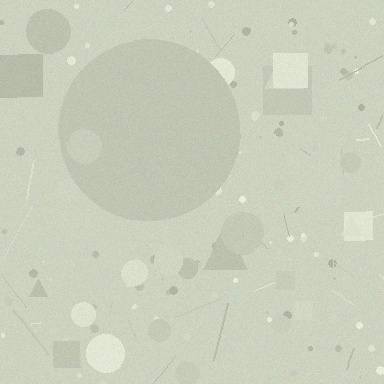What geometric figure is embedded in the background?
A circle is embedded in the background.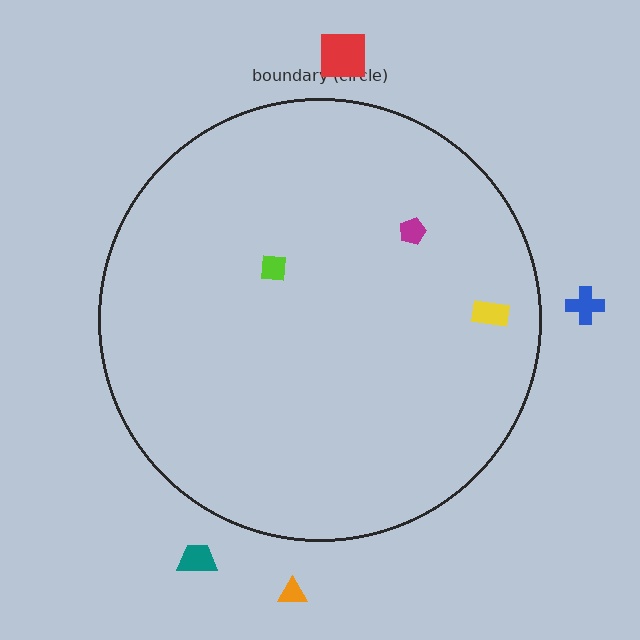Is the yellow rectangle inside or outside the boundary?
Inside.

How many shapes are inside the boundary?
3 inside, 4 outside.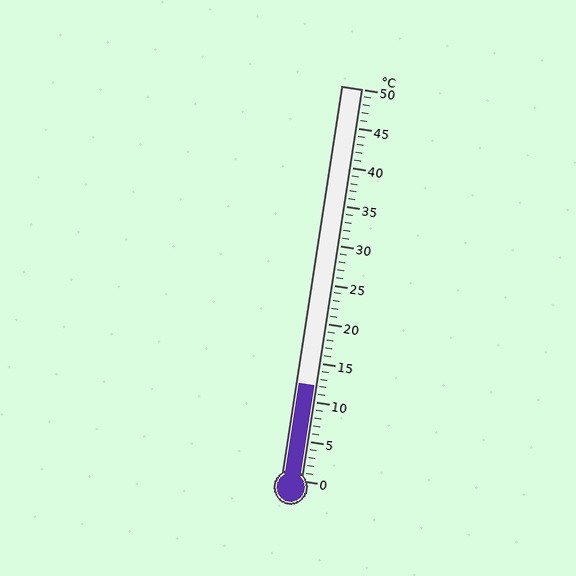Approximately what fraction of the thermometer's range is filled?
The thermometer is filled to approximately 25% of its range.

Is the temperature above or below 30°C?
The temperature is below 30°C.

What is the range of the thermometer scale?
The thermometer scale ranges from 0°C to 50°C.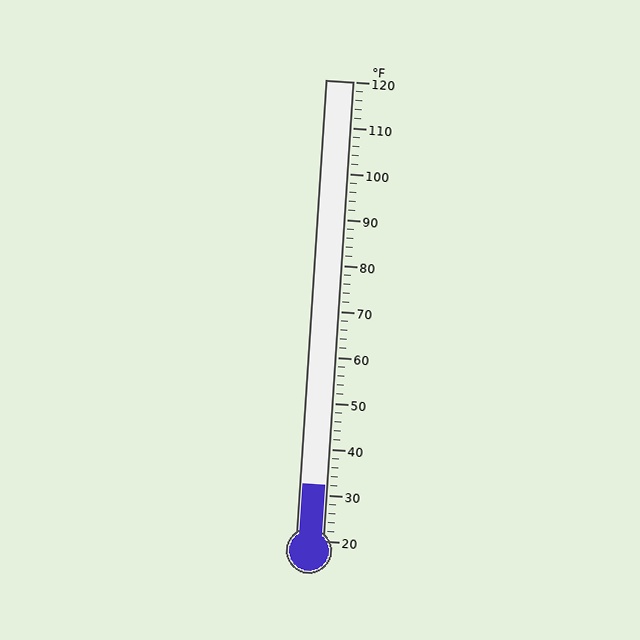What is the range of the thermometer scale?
The thermometer scale ranges from 20°F to 120°F.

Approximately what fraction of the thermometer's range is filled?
The thermometer is filled to approximately 10% of its range.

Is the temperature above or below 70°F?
The temperature is below 70°F.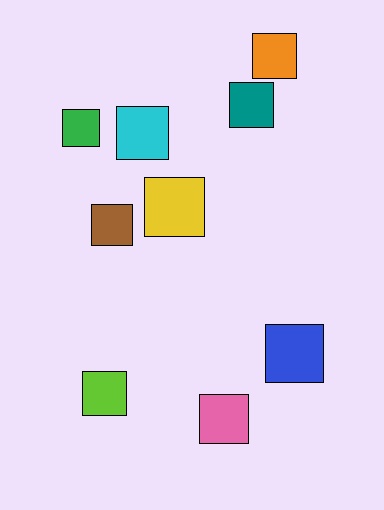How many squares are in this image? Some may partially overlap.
There are 9 squares.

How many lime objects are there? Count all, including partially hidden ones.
There is 1 lime object.